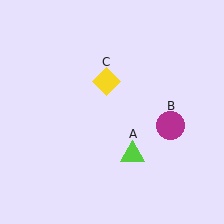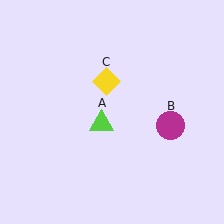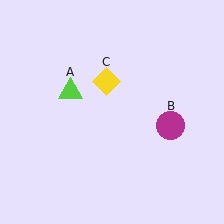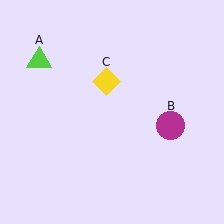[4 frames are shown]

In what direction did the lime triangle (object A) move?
The lime triangle (object A) moved up and to the left.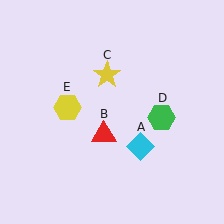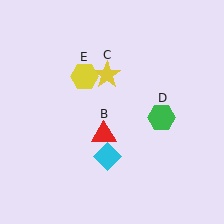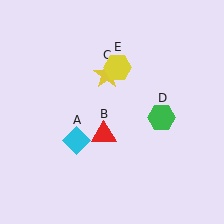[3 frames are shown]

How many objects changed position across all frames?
2 objects changed position: cyan diamond (object A), yellow hexagon (object E).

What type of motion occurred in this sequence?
The cyan diamond (object A), yellow hexagon (object E) rotated clockwise around the center of the scene.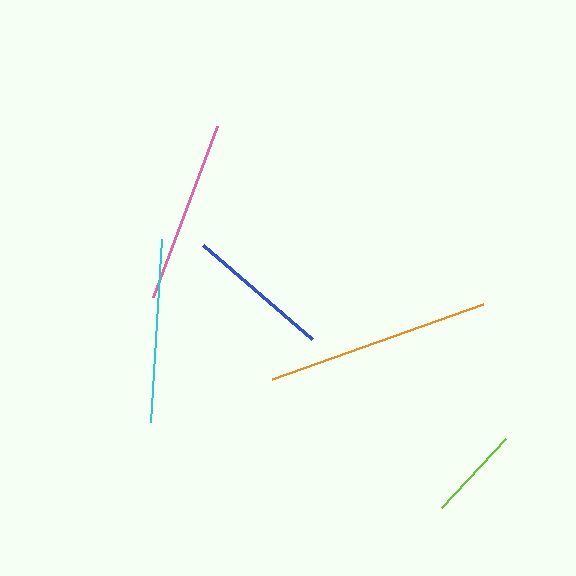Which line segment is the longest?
The orange line is the longest at approximately 223 pixels.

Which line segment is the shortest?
The lime line is the shortest at approximately 95 pixels.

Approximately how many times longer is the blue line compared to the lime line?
The blue line is approximately 1.5 times the length of the lime line.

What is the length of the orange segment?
The orange segment is approximately 223 pixels long.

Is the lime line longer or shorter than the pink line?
The pink line is longer than the lime line.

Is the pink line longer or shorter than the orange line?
The orange line is longer than the pink line.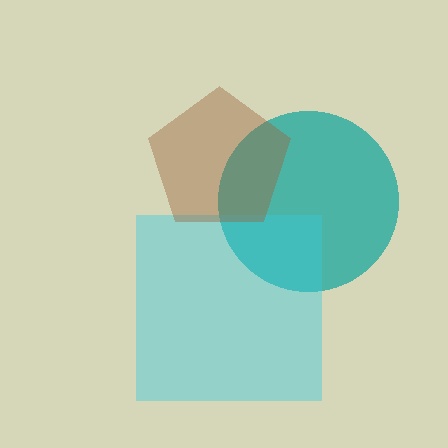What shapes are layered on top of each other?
The layered shapes are: a teal circle, a cyan square, a brown pentagon.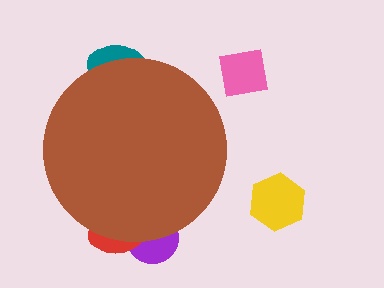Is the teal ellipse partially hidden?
Yes, the teal ellipse is partially hidden behind the brown circle.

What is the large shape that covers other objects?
A brown circle.